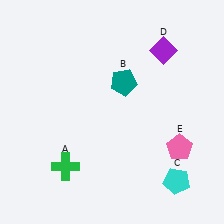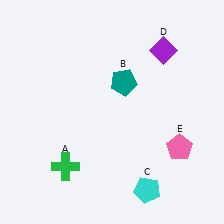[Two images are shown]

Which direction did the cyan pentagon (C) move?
The cyan pentagon (C) moved left.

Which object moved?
The cyan pentagon (C) moved left.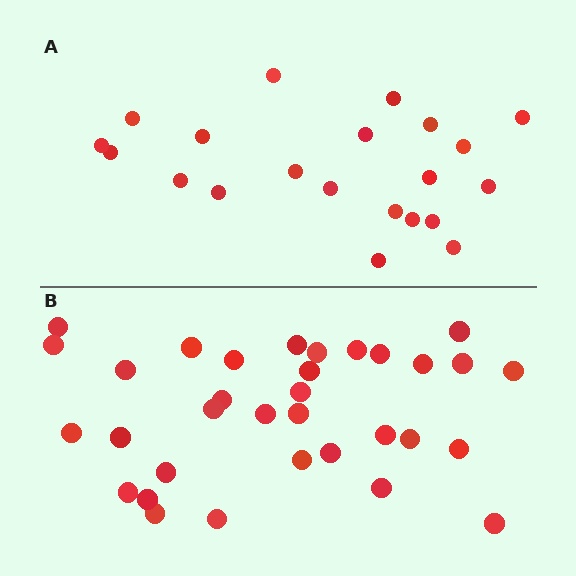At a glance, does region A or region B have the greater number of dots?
Region B (the bottom region) has more dots.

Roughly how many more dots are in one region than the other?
Region B has roughly 12 or so more dots than region A.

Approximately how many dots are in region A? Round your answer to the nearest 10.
About 20 dots. (The exact count is 21, which rounds to 20.)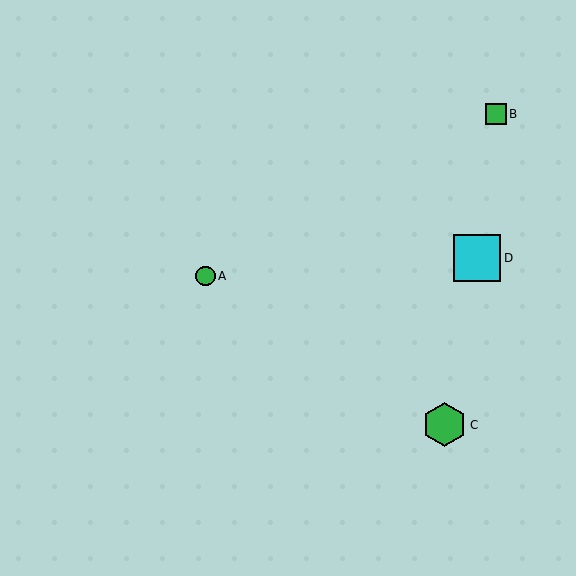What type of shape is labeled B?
Shape B is a green square.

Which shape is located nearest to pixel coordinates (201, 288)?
The green circle (labeled A) at (206, 276) is nearest to that location.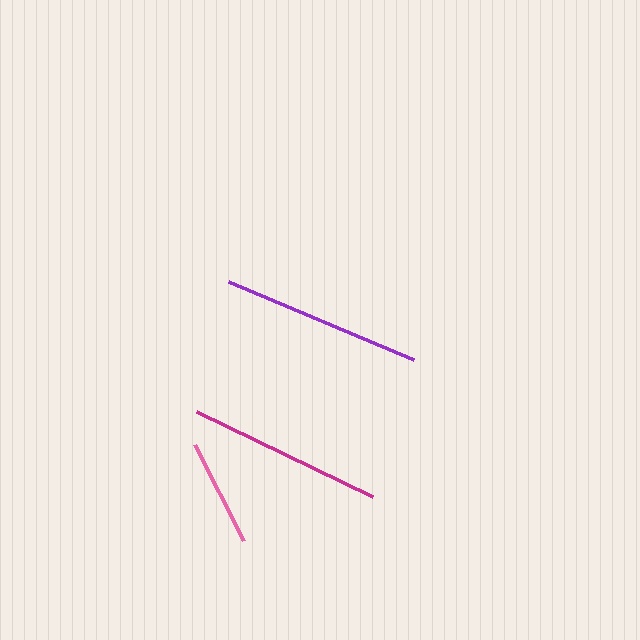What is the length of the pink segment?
The pink segment is approximately 108 pixels long.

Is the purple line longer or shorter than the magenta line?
The purple line is longer than the magenta line.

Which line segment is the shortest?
The pink line is the shortest at approximately 108 pixels.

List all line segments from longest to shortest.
From longest to shortest: purple, magenta, pink.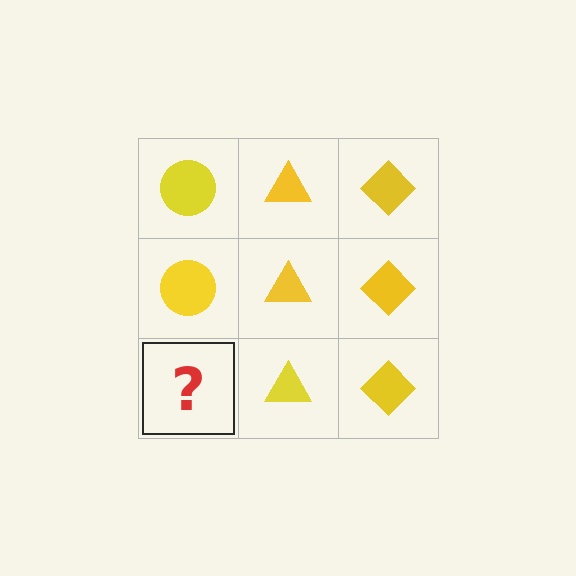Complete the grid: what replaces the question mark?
The question mark should be replaced with a yellow circle.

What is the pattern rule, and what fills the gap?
The rule is that each column has a consistent shape. The gap should be filled with a yellow circle.